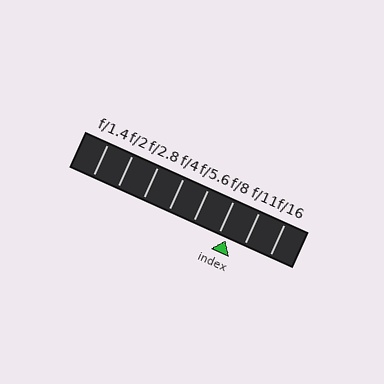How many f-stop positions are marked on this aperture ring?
There are 8 f-stop positions marked.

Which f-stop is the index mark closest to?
The index mark is closest to f/8.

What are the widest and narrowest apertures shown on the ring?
The widest aperture shown is f/1.4 and the narrowest is f/16.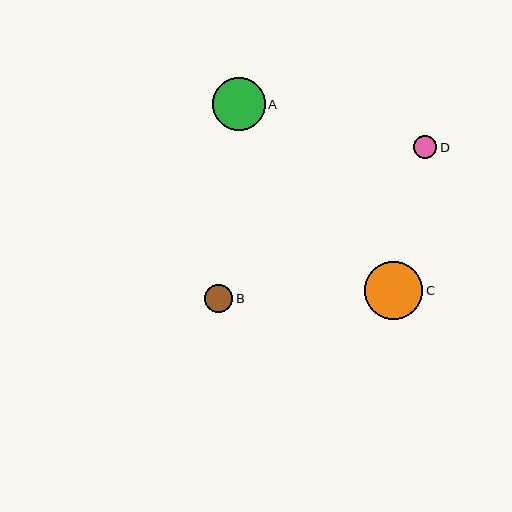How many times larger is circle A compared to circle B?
Circle A is approximately 1.9 times the size of circle B.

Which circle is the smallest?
Circle D is the smallest with a size of approximately 23 pixels.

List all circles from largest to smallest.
From largest to smallest: C, A, B, D.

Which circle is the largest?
Circle C is the largest with a size of approximately 58 pixels.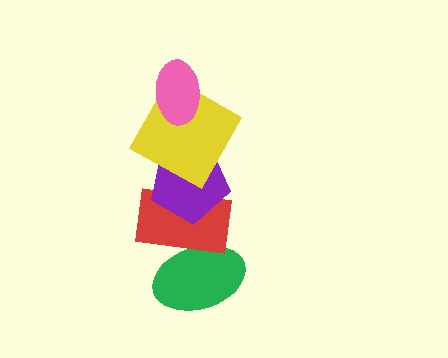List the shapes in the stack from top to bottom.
From top to bottom: the pink ellipse, the yellow square, the purple pentagon, the red rectangle, the green ellipse.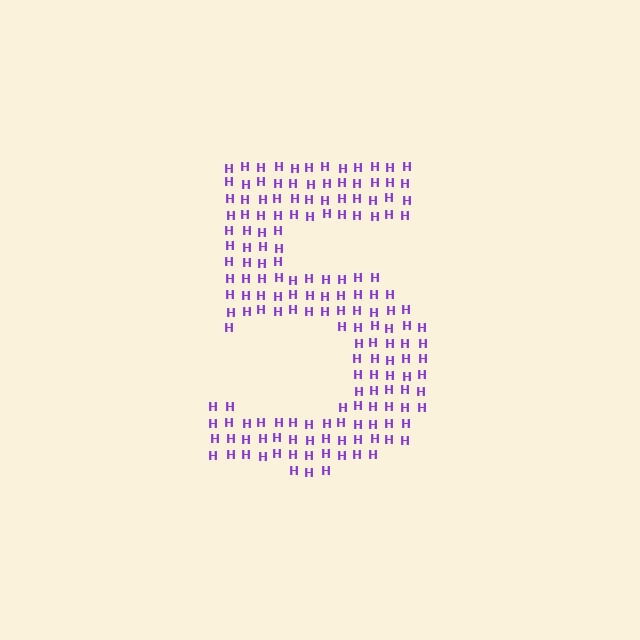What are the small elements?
The small elements are letter H's.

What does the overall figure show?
The overall figure shows the digit 5.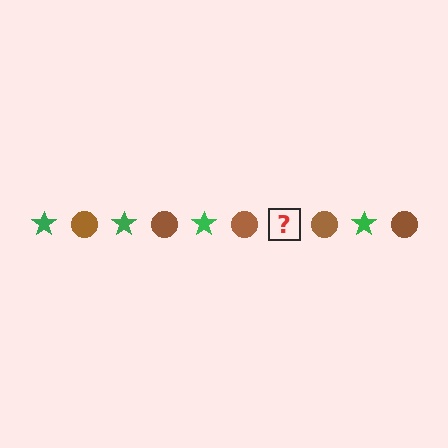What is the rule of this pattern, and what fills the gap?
The rule is that the pattern alternates between green star and brown circle. The gap should be filled with a green star.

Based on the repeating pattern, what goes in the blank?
The blank should be a green star.